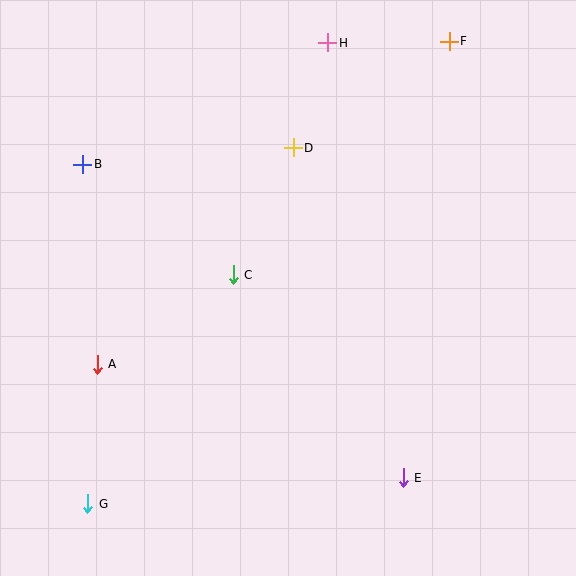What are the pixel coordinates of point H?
Point H is at (328, 43).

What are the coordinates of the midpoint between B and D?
The midpoint between B and D is at (188, 156).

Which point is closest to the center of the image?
Point C at (233, 275) is closest to the center.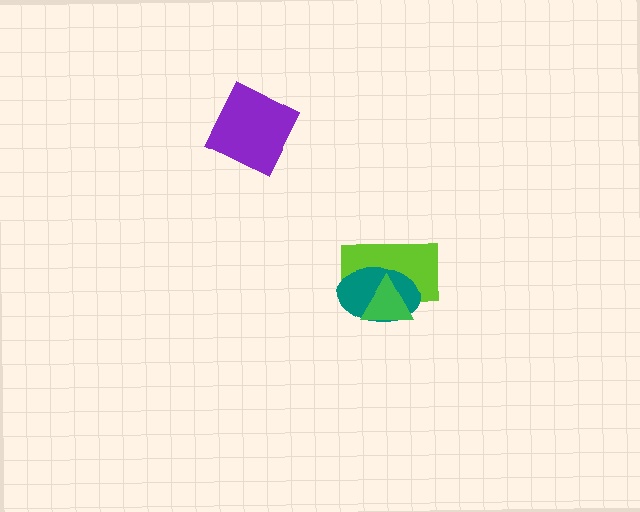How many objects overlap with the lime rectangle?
2 objects overlap with the lime rectangle.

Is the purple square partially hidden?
No, no other shape covers it.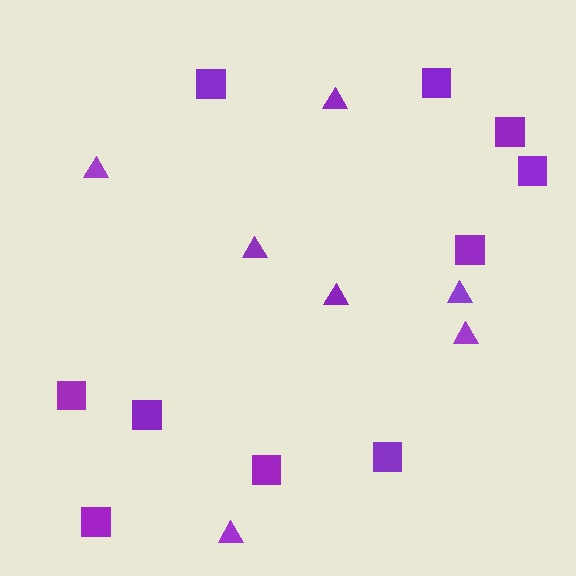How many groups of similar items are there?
There are 2 groups: one group of triangles (7) and one group of squares (10).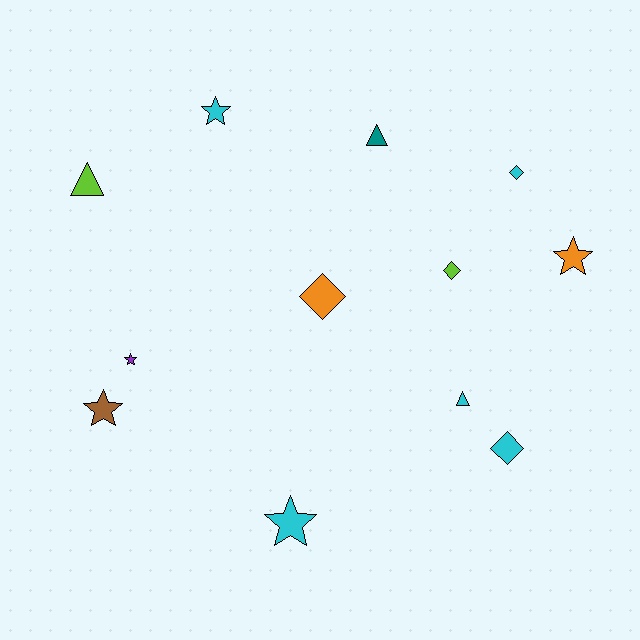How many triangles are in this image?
There are 3 triangles.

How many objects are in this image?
There are 12 objects.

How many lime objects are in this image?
There are 2 lime objects.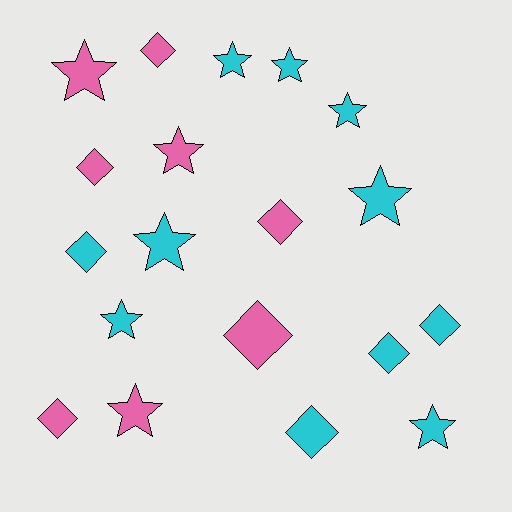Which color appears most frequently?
Cyan, with 11 objects.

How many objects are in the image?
There are 19 objects.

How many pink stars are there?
There are 3 pink stars.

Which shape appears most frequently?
Star, with 10 objects.